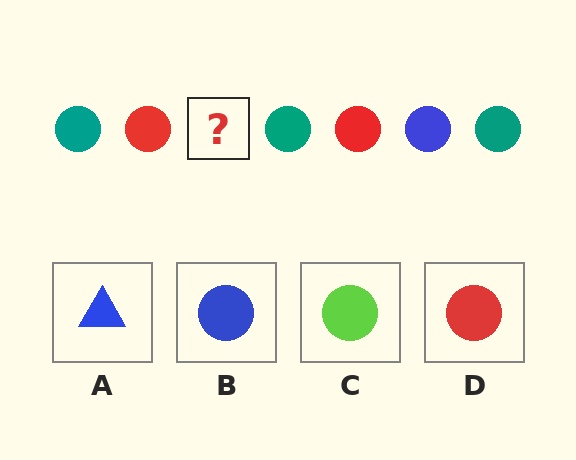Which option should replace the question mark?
Option B.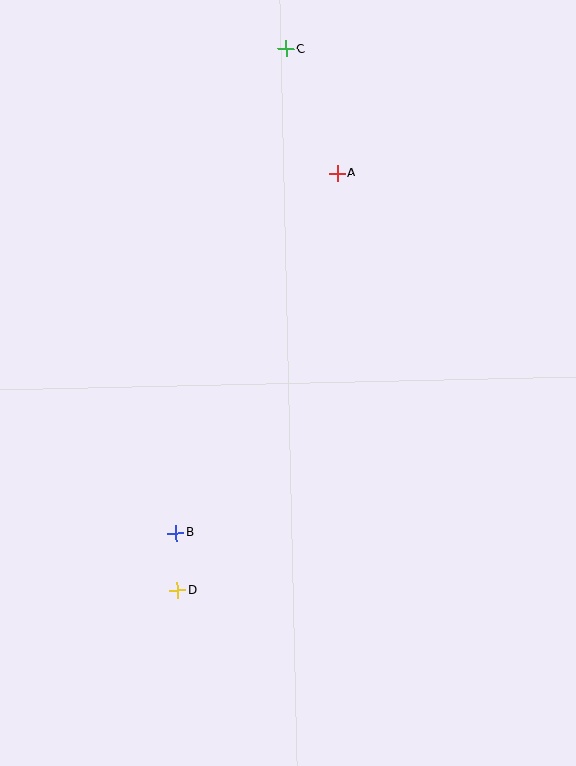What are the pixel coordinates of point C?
Point C is at (286, 49).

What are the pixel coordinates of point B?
Point B is at (176, 533).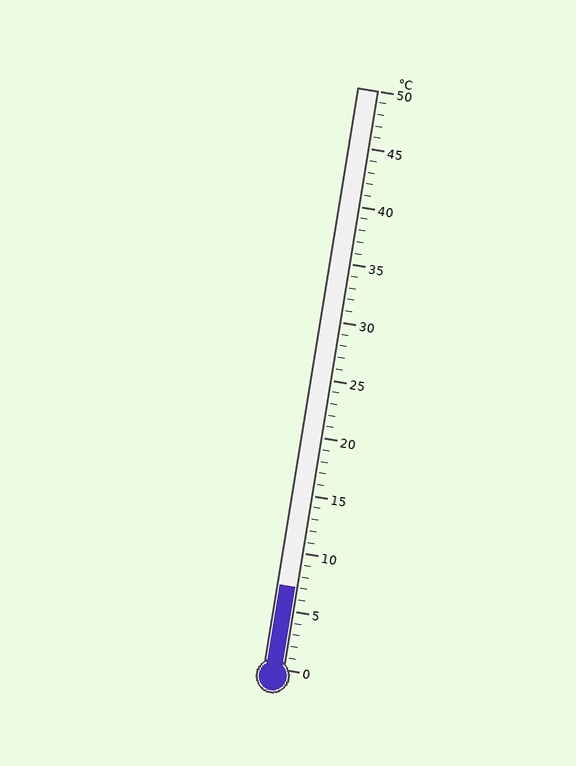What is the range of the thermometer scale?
The thermometer scale ranges from 0°C to 50°C.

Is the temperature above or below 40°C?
The temperature is below 40°C.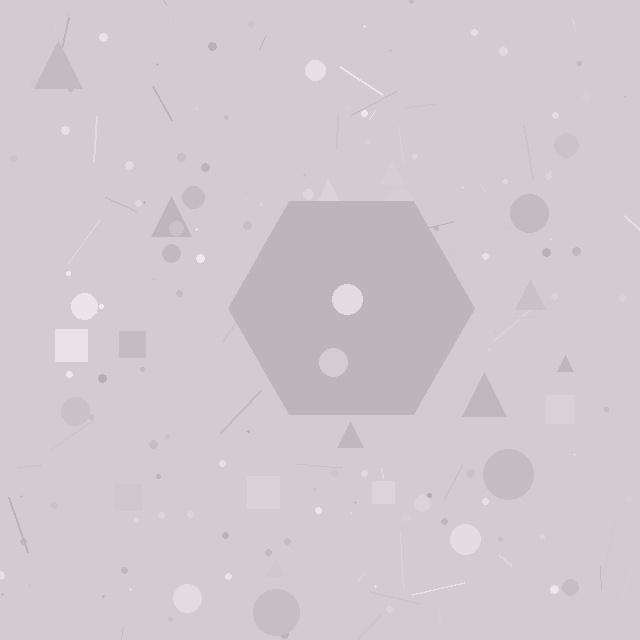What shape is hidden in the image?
A hexagon is hidden in the image.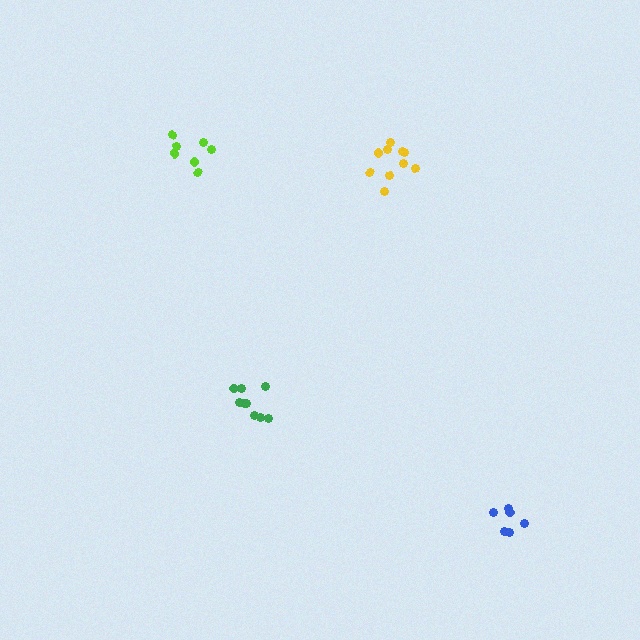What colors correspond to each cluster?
The clusters are colored: yellow, lime, blue, green.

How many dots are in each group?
Group 1: 10 dots, Group 2: 7 dots, Group 3: 6 dots, Group 4: 9 dots (32 total).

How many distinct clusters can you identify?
There are 4 distinct clusters.